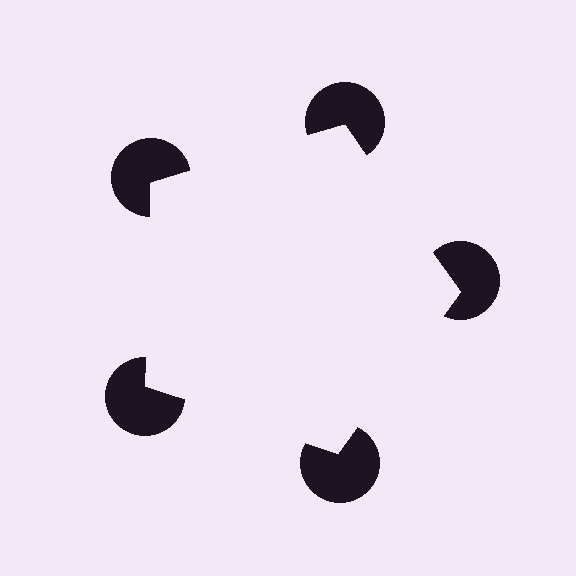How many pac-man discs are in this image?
There are 5 — one at each vertex of the illusory pentagon.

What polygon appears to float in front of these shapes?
An illusory pentagon — its edges are inferred from the aligned wedge cuts in the pac-man discs, not physically drawn.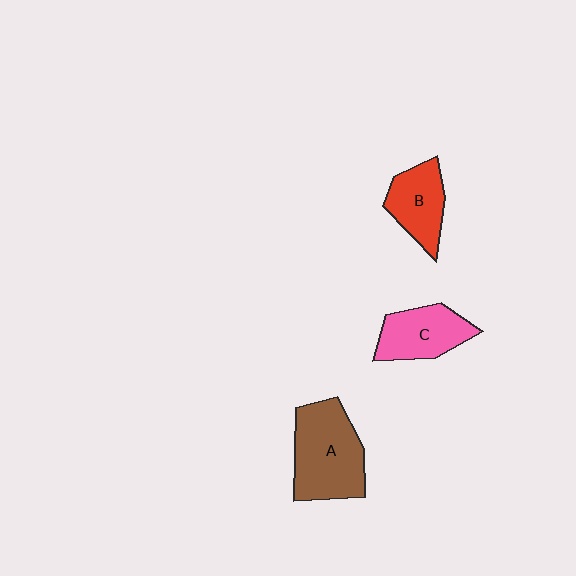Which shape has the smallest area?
Shape B (red).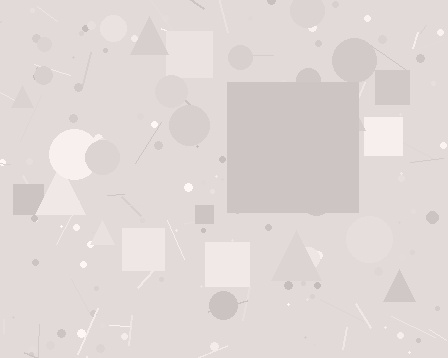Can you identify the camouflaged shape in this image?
The camouflaged shape is a square.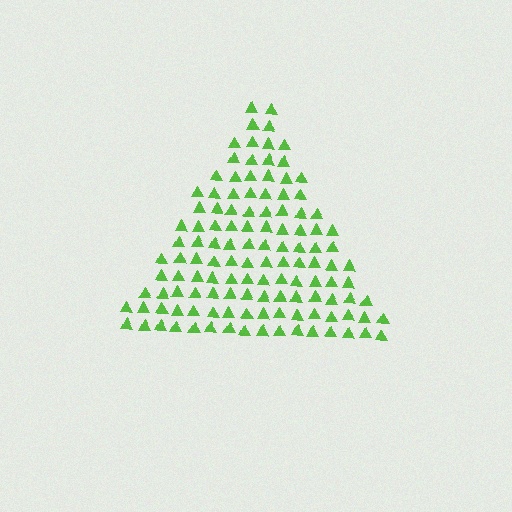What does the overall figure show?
The overall figure shows a triangle.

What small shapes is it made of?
It is made of small triangles.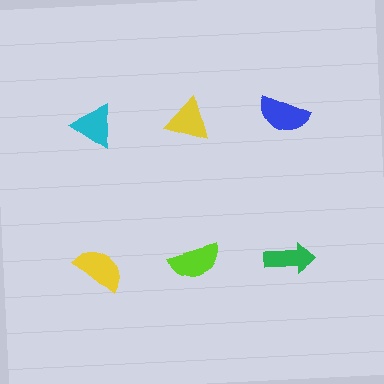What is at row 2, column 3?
A green arrow.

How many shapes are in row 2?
3 shapes.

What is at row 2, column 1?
A yellow semicircle.